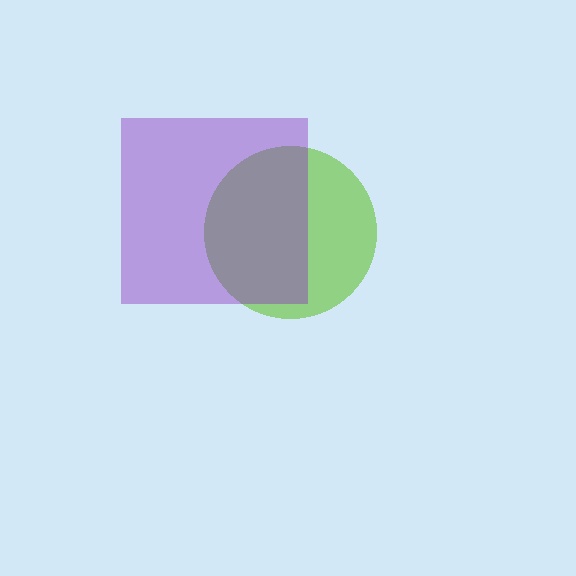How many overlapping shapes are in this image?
There are 2 overlapping shapes in the image.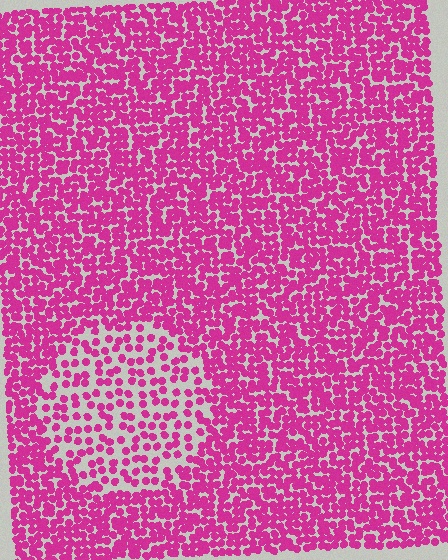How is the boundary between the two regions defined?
The boundary is defined by a change in element density (approximately 2.1x ratio). All elements are the same color, size, and shape.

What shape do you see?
I see a circle.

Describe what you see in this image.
The image contains small magenta elements arranged at two different densities. A circle-shaped region is visible where the elements are less densely packed than the surrounding area.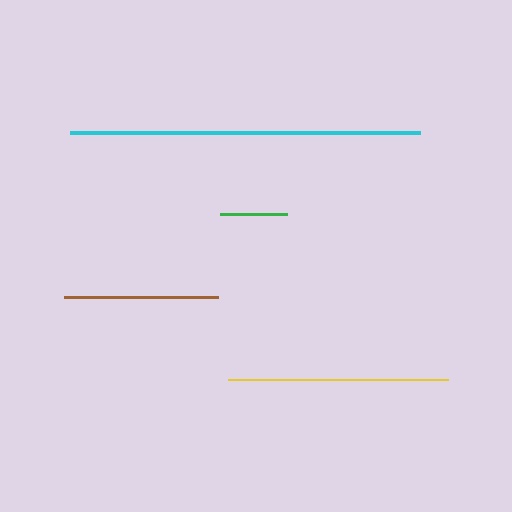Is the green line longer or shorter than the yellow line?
The yellow line is longer than the green line.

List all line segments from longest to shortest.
From longest to shortest: cyan, yellow, brown, green.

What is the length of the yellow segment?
The yellow segment is approximately 220 pixels long.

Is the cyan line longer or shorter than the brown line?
The cyan line is longer than the brown line.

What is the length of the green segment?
The green segment is approximately 67 pixels long.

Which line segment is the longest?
The cyan line is the longest at approximately 350 pixels.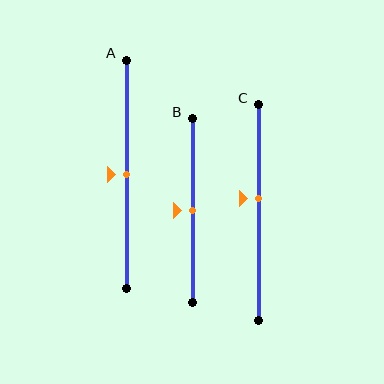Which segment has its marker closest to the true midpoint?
Segment A has its marker closest to the true midpoint.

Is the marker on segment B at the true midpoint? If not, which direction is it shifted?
Yes, the marker on segment B is at the true midpoint.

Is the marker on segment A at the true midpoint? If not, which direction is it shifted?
Yes, the marker on segment A is at the true midpoint.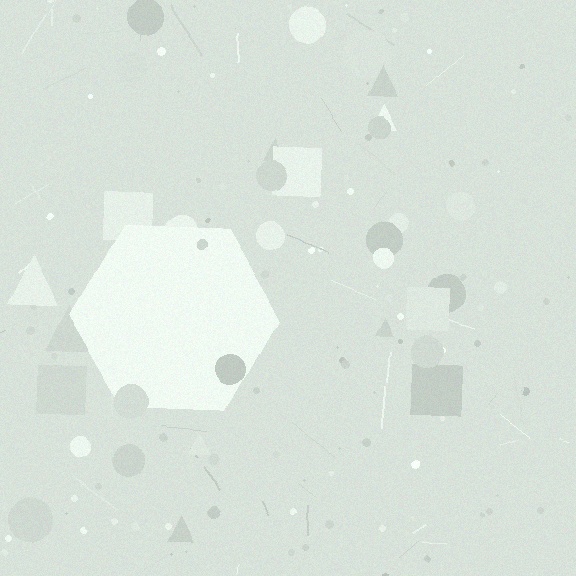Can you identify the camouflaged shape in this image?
The camouflaged shape is a hexagon.